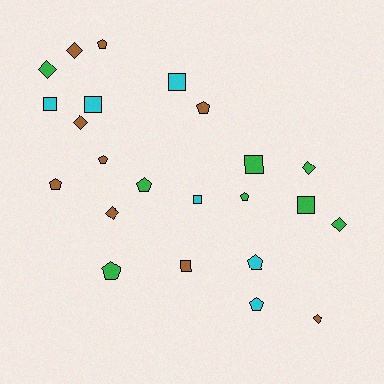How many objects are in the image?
There are 23 objects.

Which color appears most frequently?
Brown, with 9 objects.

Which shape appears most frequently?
Pentagon, with 9 objects.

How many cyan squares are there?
There are 4 cyan squares.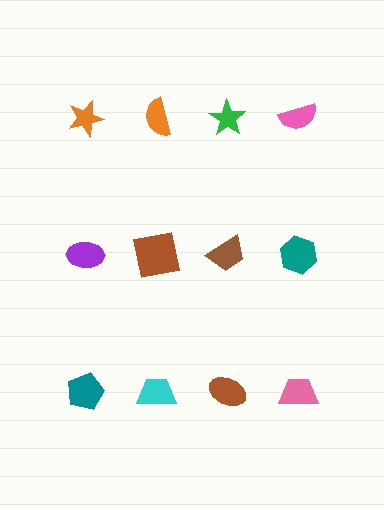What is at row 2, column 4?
A teal hexagon.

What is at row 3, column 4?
A pink trapezoid.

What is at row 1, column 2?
An orange semicircle.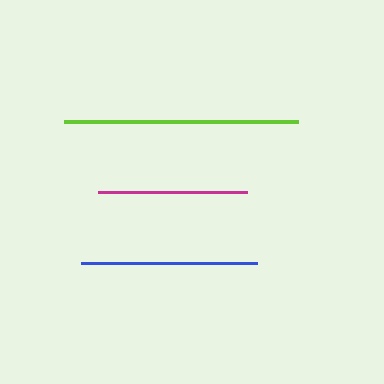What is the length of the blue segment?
The blue segment is approximately 177 pixels long.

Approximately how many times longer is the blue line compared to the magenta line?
The blue line is approximately 1.2 times the length of the magenta line.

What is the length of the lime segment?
The lime segment is approximately 234 pixels long.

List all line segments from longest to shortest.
From longest to shortest: lime, blue, magenta.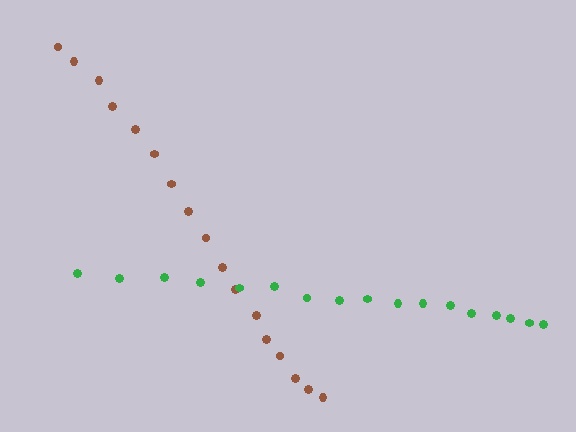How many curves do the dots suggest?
There are 2 distinct paths.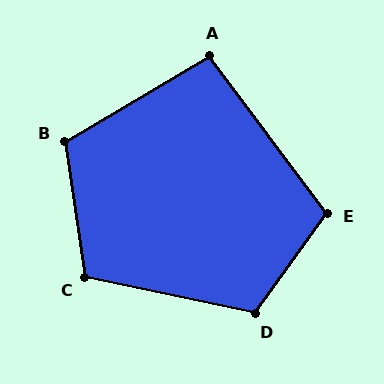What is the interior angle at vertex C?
Approximately 110 degrees (obtuse).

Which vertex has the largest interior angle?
D, at approximately 114 degrees.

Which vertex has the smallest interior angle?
A, at approximately 96 degrees.